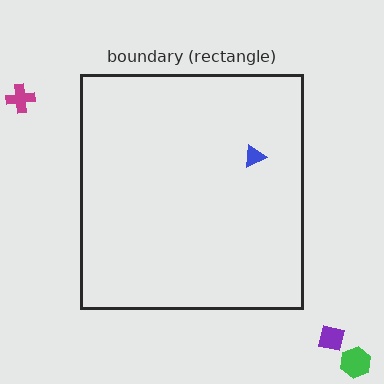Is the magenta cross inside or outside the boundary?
Outside.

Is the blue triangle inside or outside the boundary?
Inside.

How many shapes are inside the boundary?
1 inside, 3 outside.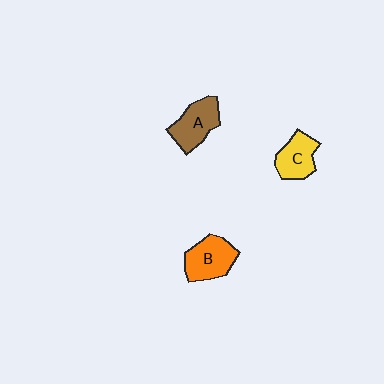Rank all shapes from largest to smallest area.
From largest to smallest: B (orange), A (brown), C (yellow).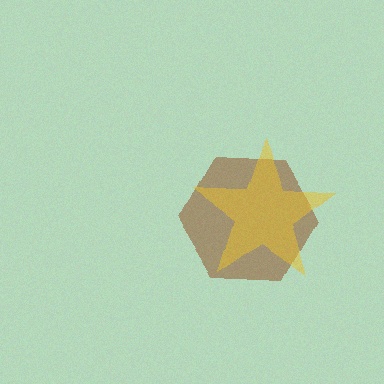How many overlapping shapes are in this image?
There are 2 overlapping shapes in the image.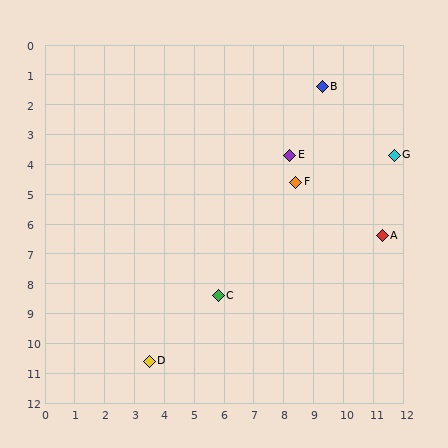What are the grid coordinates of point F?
Point F is at approximately (8.4, 4.6).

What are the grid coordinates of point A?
Point A is at approximately (11.3, 6.4).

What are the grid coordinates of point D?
Point D is at approximately (3.5, 10.6).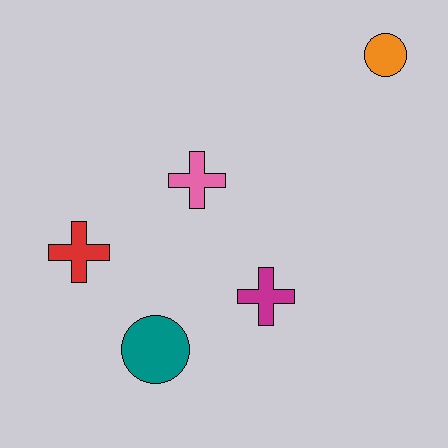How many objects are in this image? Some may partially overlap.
There are 5 objects.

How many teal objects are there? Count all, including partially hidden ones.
There is 1 teal object.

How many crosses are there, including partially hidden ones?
There are 3 crosses.